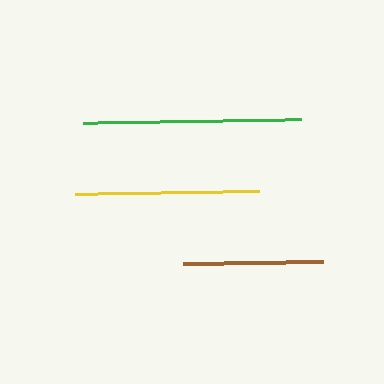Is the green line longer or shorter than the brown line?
The green line is longer than the brown line.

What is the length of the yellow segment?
The yellow segment is approximately 184 pixels long.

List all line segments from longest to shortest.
From longest to shortest: green, yellow, brown.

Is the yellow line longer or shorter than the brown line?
The yellow line is longer than the brown line.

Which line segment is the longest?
The green line is the longest at approximately 218 pixels.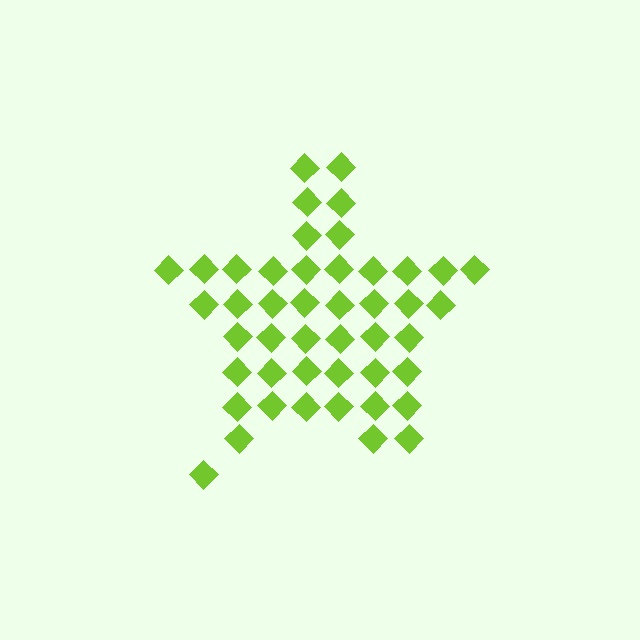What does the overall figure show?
The overall figure shows a star.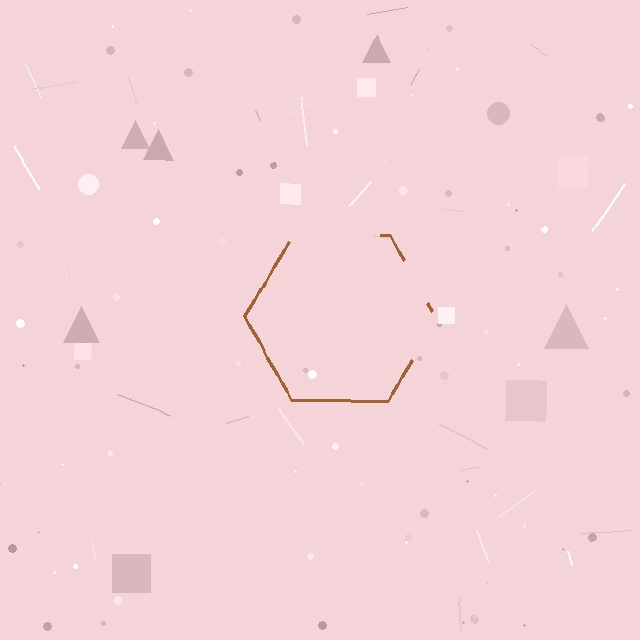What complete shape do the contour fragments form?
The contour fragments form a hexagon.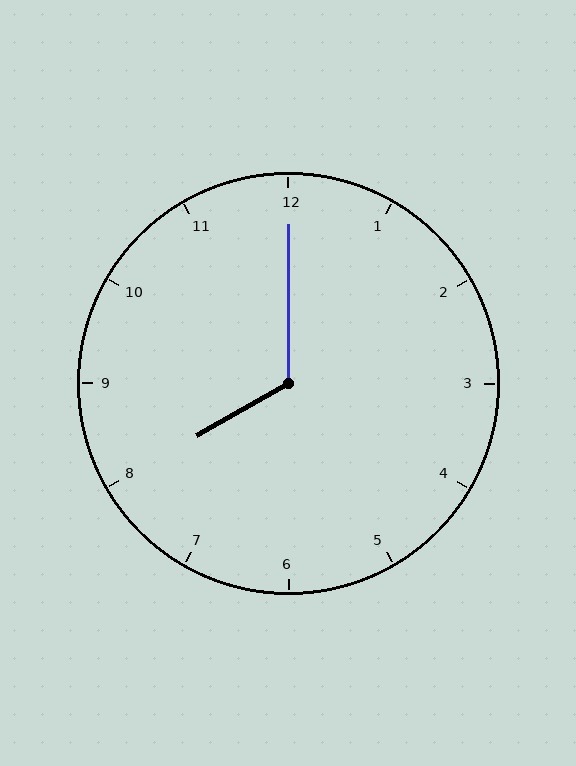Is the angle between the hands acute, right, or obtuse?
It is obtuse.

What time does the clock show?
8:00.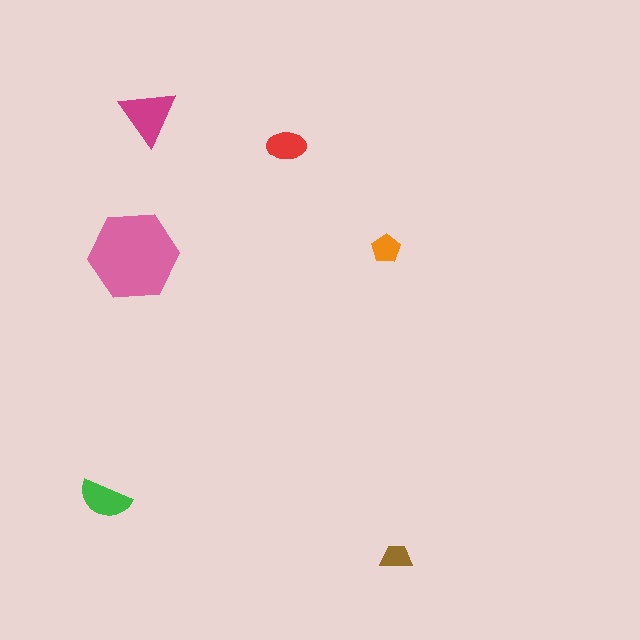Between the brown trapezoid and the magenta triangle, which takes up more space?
The magenta triangle.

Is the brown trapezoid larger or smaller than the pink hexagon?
Smaller.